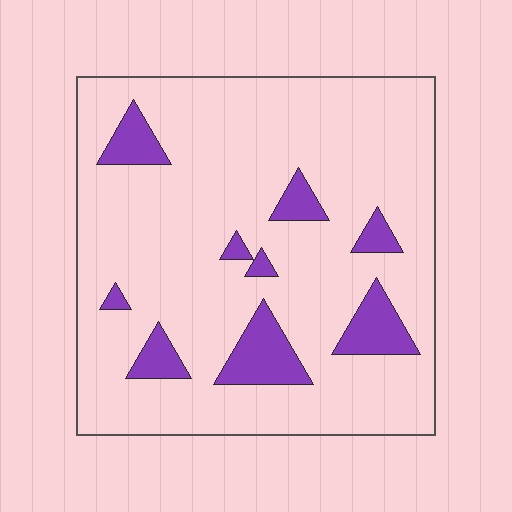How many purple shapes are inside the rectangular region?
9.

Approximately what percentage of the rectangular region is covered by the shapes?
Approximately 15%.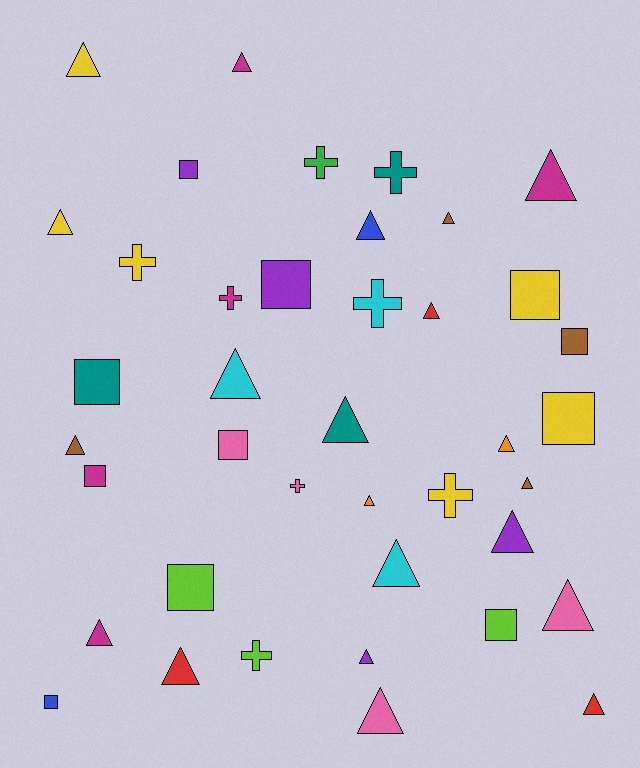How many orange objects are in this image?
There are 2 orange objects.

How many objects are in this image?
There are 40 objects.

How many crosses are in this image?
There are 8 crosses.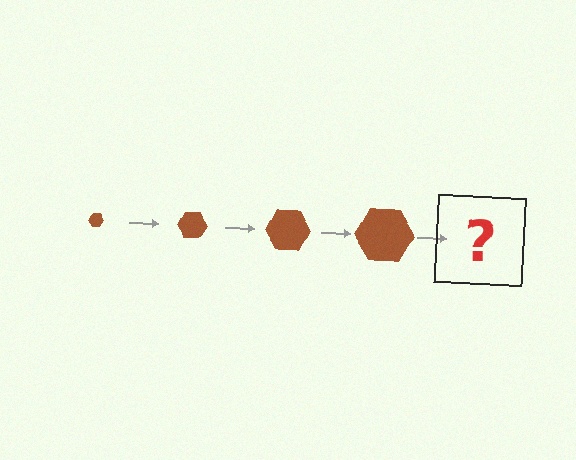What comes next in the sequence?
The next element should be a brown hexagon, larger than the previous one.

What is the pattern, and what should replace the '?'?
The pattern is that the hexagon gets progressively larger each step. The '?' should be a brown hexagon, larger than the previous one.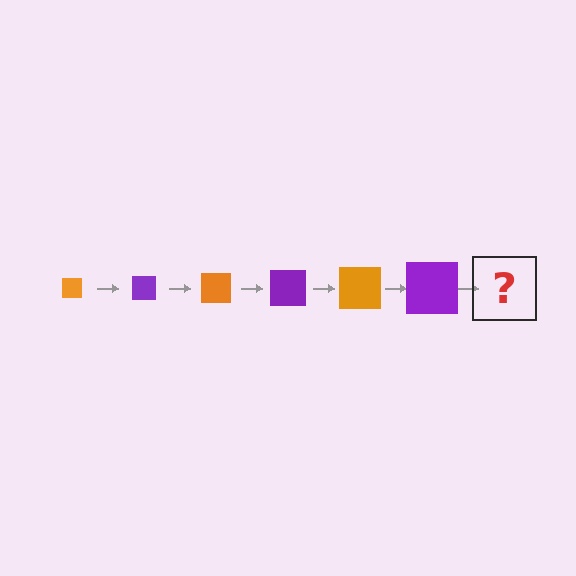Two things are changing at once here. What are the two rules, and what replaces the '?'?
The two rules are that the square grows larger each step and the color cycles through orange and purple. The '?' should be an orange square, larger than the previous one.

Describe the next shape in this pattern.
It should be an orange square, larger than the previous one.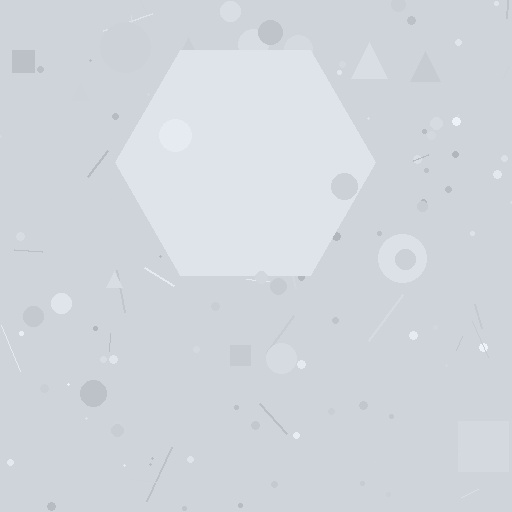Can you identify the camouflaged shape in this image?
The camouflaged shape is a hexagon.